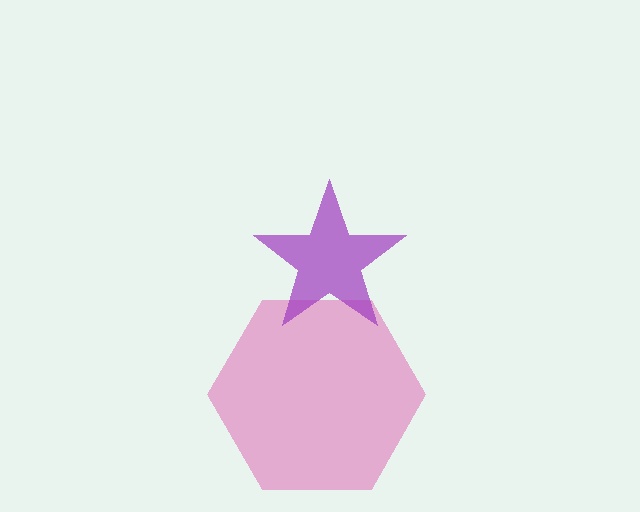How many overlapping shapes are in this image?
There are 2 overlapping shapes in the image.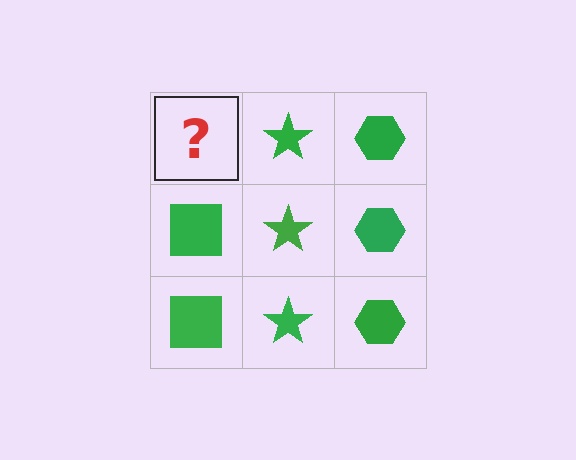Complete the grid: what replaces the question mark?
The question mark should be replaced with a green square.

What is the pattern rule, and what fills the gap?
The rule is that each column has a consistent shape. The gap should be filled with a green square.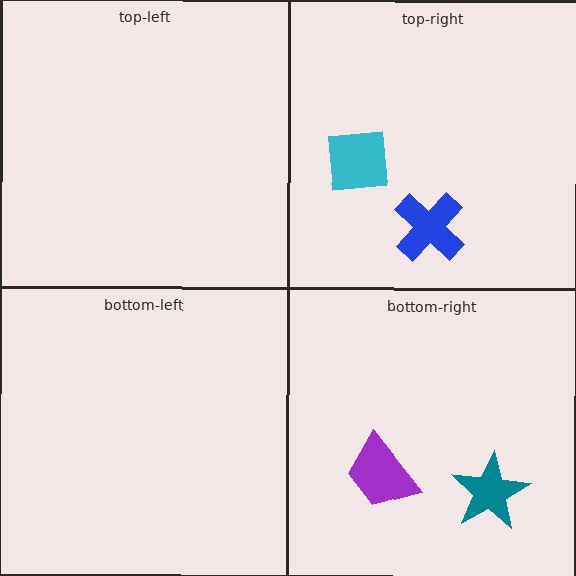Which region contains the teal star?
The bottom-right region.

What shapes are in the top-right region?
The cyan square, the blue cross.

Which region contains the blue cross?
The top-right region.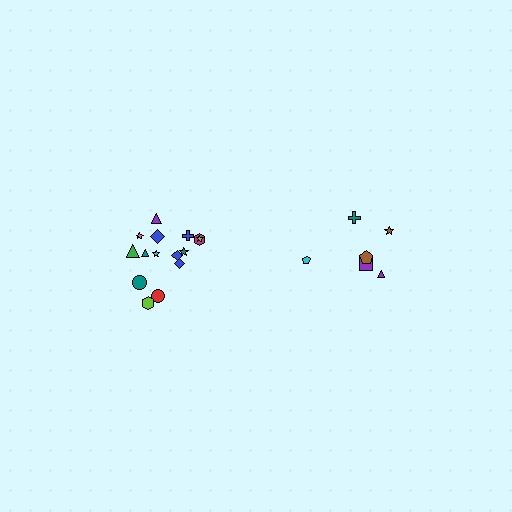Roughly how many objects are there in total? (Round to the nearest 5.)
Roughly 20 objects in total.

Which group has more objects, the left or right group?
The left group.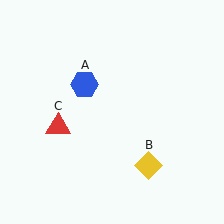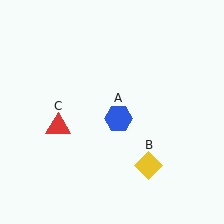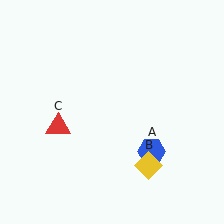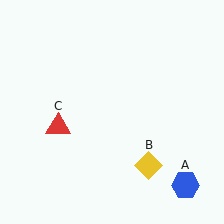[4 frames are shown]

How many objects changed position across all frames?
1 object changed position: blue hexagon (object A).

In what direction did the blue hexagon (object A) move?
The blue hexagon (object A) moved down and to the right.